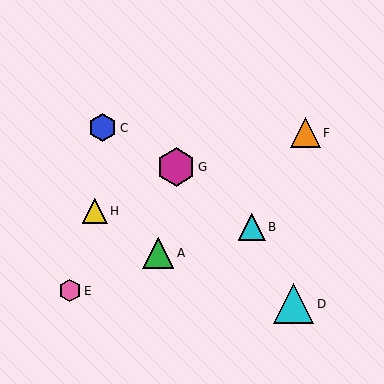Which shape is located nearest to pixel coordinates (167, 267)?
The green triangle (labeled A) at (158, 253) is nearest to that location.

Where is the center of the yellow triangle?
The center of the yellow triangle is at (95, 211).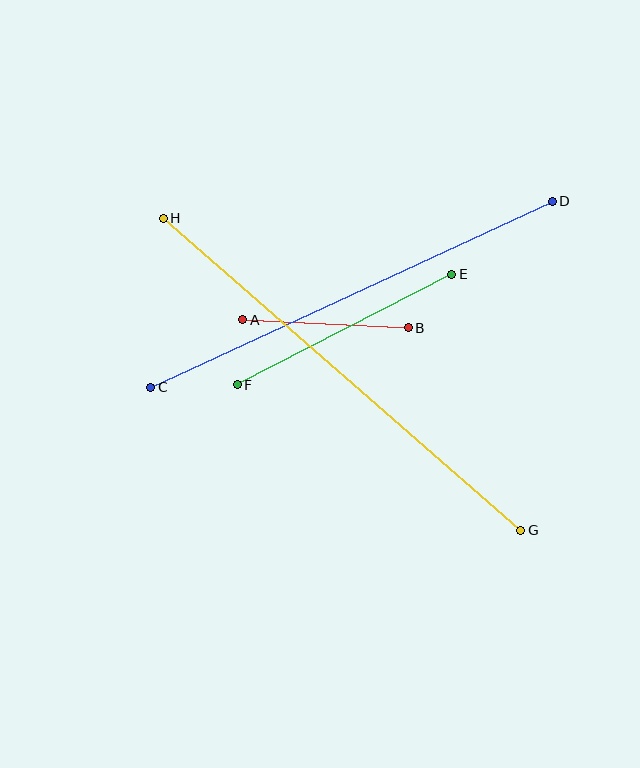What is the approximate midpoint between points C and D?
The midpoint is at approximately (351, 294) pixels.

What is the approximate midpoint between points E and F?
The midpoint is at approximately (344, 329) pixels.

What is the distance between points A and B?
The distance is approximately 166 pixels.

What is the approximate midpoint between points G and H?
The midpoint is at approximately (342, 374) pixels.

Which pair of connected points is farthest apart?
Points G and H are farthest apart.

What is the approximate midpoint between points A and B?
The midpoint is at approximately (326, 324) pixels.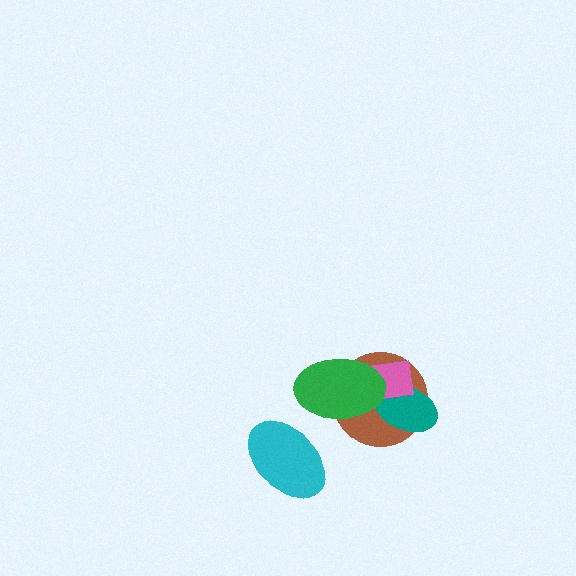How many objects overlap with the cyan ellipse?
0 objects overlap with the cyan ellipse.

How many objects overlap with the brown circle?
3 objects overlap with the brown circle.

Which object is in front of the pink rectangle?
The green ellipse is in front of the pink rectangle.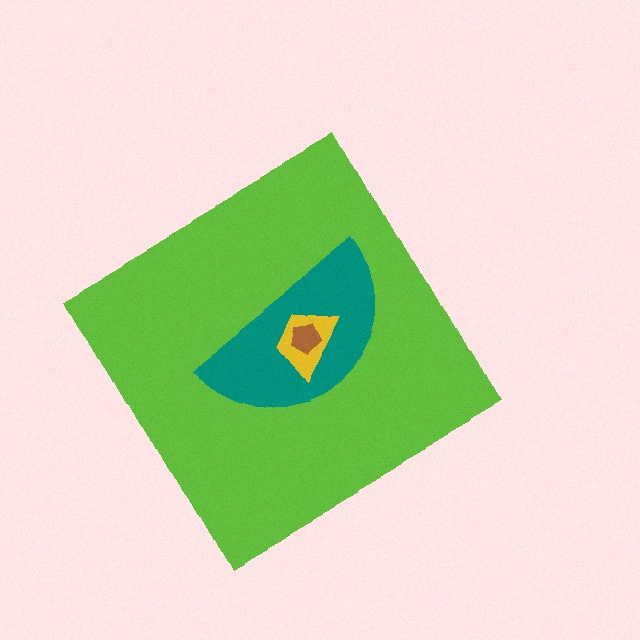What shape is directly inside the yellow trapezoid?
The brown pentagon.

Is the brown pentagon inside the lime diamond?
Yes.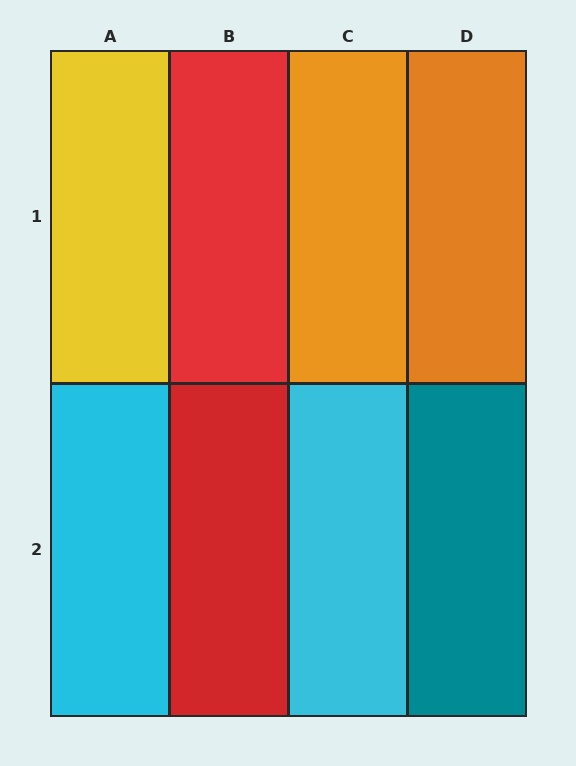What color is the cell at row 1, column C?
Orange.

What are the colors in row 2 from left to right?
Cyan, red, cyan, teal.